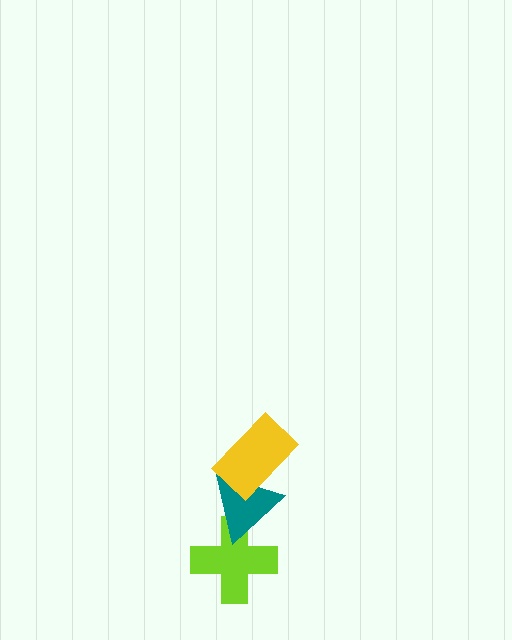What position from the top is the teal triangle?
The teal triangle is 2nd from the top.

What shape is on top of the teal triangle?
The yellow rectangle is on top of the teal triangle.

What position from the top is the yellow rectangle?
The yellow rectangle is 1st from the top.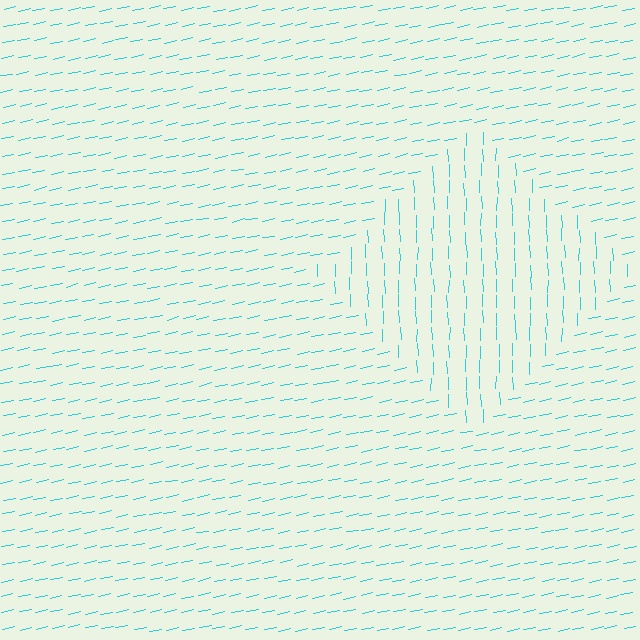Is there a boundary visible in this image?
Yes, there is a texture boundary formed by a change in line orientation.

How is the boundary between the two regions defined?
The boundary is defined purely by a change in line orientation (approximately 80 degrees difference). All lines are the same color and thickness.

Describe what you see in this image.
The image is filled with small cyan line segments. A diamond region in the image has lines oriented differently from the surrounding lines, creating a visible texture boundary.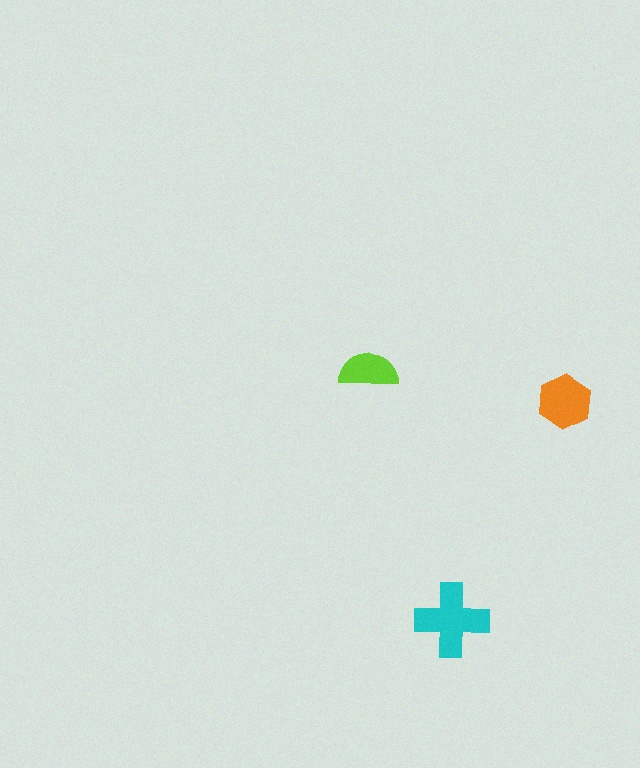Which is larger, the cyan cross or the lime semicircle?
The cyan cross.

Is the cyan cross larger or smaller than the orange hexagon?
Larger.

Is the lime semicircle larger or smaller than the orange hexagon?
Smaller.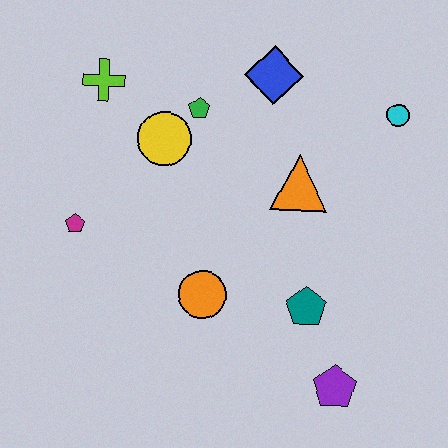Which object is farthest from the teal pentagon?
The lime cross is farthest from the teal pentagon.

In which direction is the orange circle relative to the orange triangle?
The orange circle is below the orange triangle.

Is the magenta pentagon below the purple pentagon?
No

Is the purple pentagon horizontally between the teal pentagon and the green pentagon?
No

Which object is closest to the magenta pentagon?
The yellow circle is closest to the magenta pentagon.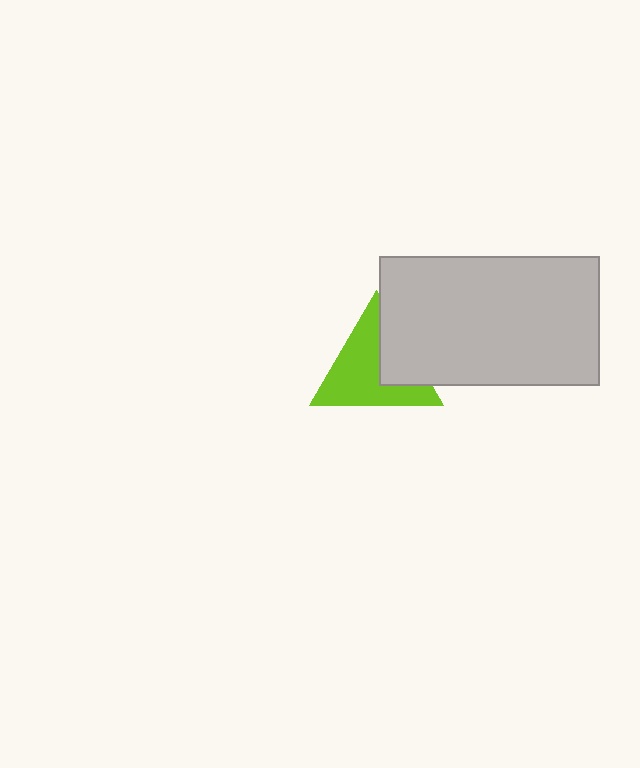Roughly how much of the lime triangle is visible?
Most of it is visible (roughly 69%).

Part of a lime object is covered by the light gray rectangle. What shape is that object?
It is a triangle.